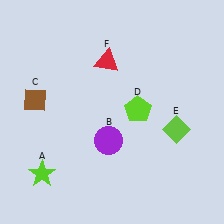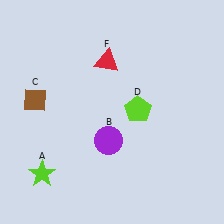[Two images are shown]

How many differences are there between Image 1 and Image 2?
There is 1 difference between the two images.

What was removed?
The lime diamond (E) was removed in Image 2.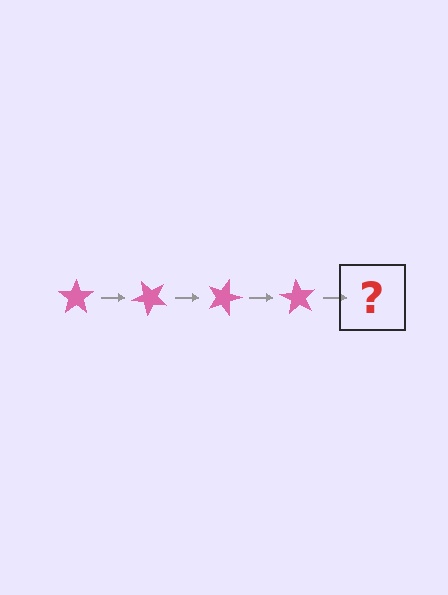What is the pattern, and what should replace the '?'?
The pattern is that the star rotates 45 degrees each step. The '?' should be a pink star rotated 180 degrees.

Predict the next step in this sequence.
The next step is a pink star rotated 180 degrees.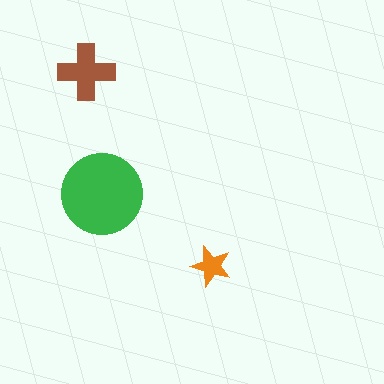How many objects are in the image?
There are 3 objects in the image.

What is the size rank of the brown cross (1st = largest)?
2nd.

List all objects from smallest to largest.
The orange star, the brown cross, the green circle.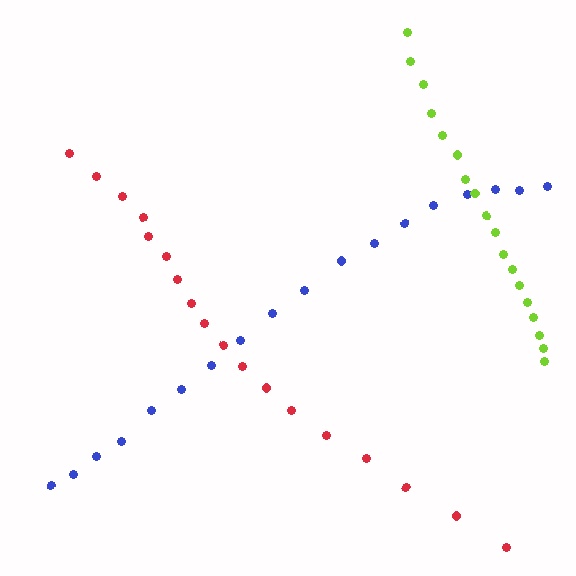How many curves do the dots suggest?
There are 3 distinct paths.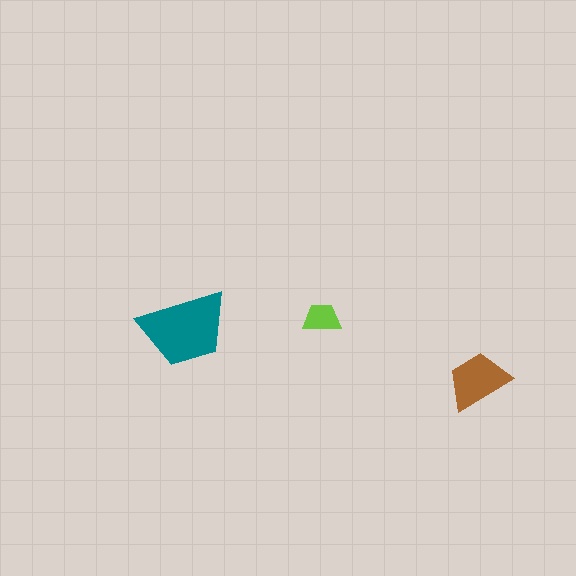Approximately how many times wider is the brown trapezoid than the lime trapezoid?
About 1.5 times wider.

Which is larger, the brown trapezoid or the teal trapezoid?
The teal one.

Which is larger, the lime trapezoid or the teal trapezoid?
The teal one.